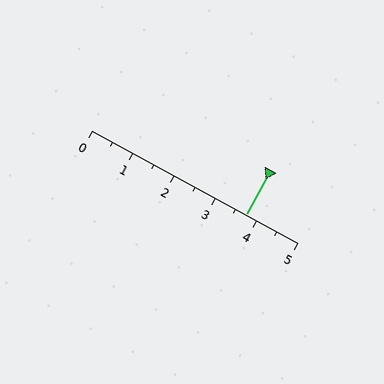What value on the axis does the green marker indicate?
The marker indicates approximately 3.8.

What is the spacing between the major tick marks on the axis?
The major ticks are spaced 1 apart.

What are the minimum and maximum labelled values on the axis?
The axis runs from 0 to 5.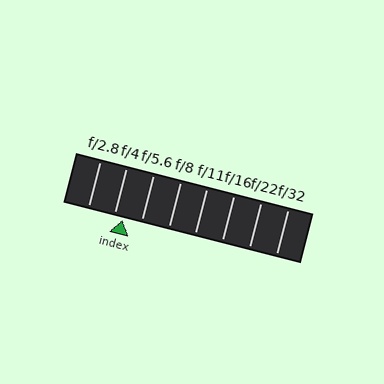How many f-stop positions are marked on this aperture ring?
There are 8 f-stop positions marked.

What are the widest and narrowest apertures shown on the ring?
The widest aperture shown is f/2.8 and the narrowest is f/32.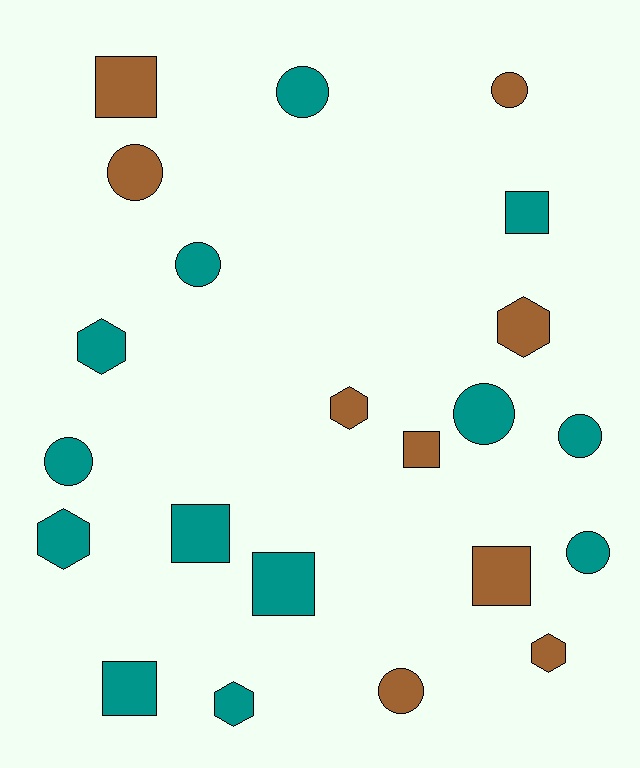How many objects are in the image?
There are 22 objects.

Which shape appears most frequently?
Circle, with 9 objects.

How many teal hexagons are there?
There are 3 teal hexagons.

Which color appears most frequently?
Teal, with 13 objects.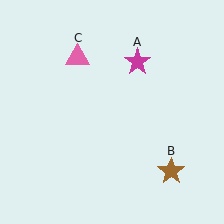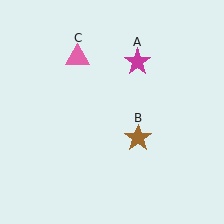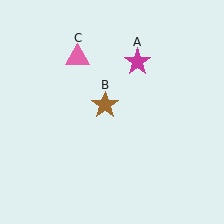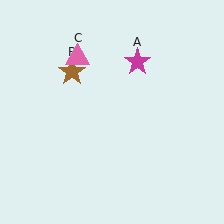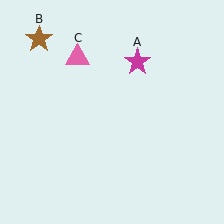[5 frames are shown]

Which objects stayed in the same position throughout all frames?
Magenta star (object A) and pink triangle (object C) remained stationary.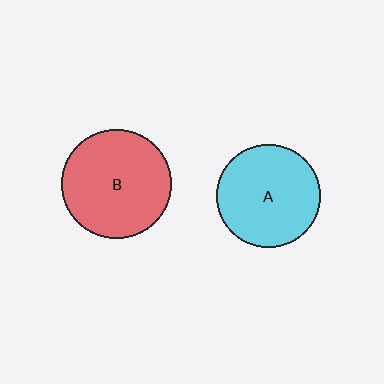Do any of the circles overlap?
No, none of the circles overlap.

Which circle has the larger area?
Circle B (red).